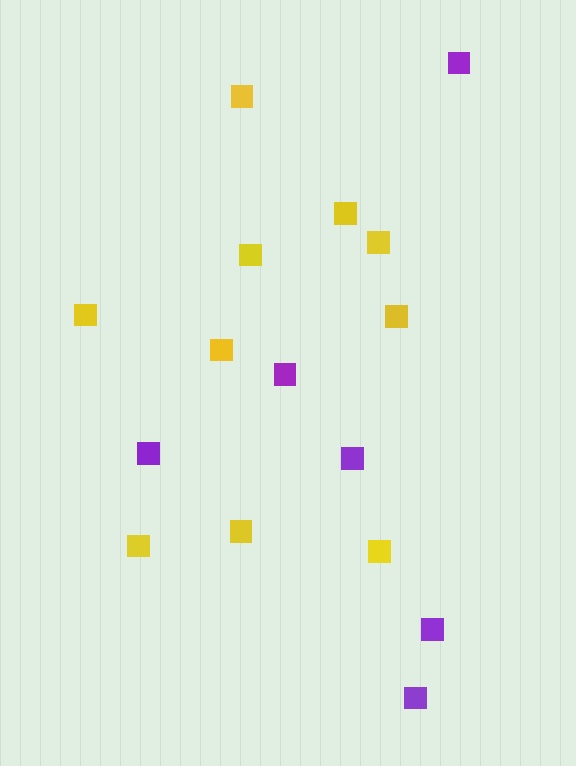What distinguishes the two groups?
There are 2 groups: one group of yellow squares (10) and one group of purple squares (6).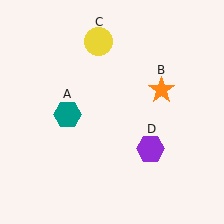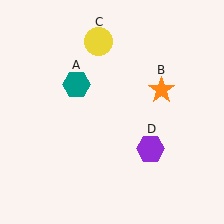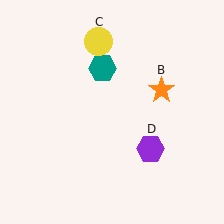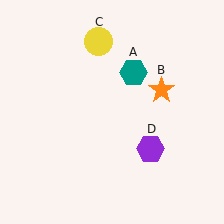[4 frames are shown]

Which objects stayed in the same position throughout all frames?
Orange star (object B) and yellow circle (object C) and purple hexagon (object D) remained stationary.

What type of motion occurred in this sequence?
The teal hexagon (object A) rotated clockwise around the center of the scene.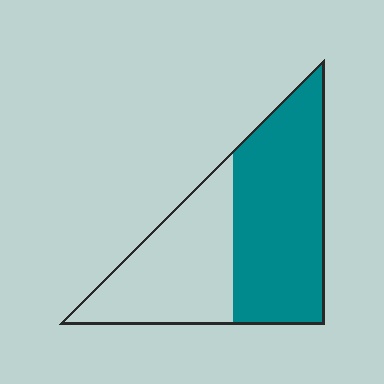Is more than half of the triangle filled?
Yes.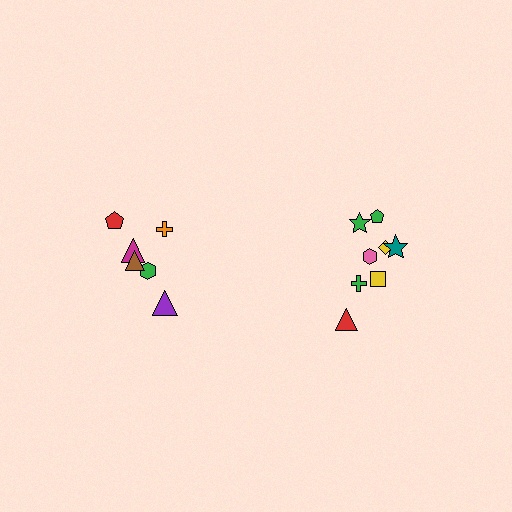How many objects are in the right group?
There are 8 objects.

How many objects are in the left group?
There are 6 objects.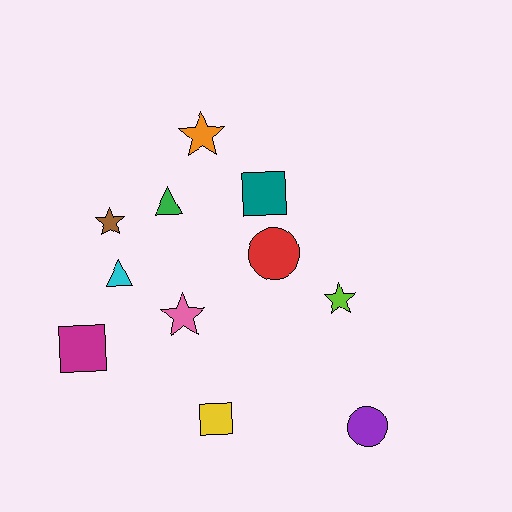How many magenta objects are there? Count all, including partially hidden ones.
There is 1 magenta object.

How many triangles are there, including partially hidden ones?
There are 2 triangles.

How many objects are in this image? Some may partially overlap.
There are 11 objects.